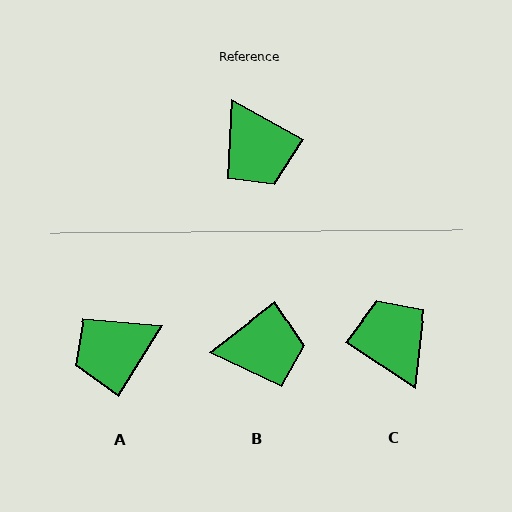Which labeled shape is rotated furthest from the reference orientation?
C, about 176 degrees away.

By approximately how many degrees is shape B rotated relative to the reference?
Approximately 67 degrees counter-clockwise.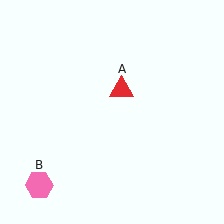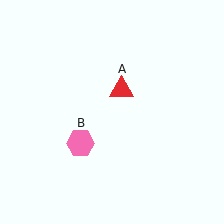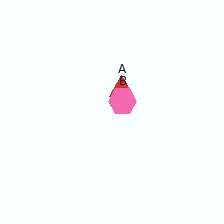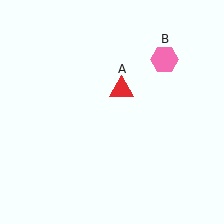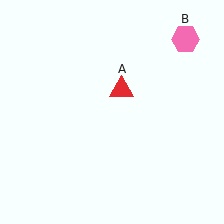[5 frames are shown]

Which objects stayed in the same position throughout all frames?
Red triangle (object A) remained stationary.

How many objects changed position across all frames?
1 object changed position: pink hexagon (object B).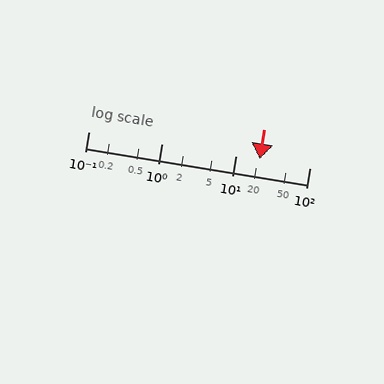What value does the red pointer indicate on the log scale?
The pointer indicates approximately 21.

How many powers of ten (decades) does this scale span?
The scale spans 3 decades, from 0.1 to 100.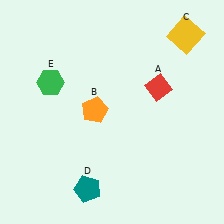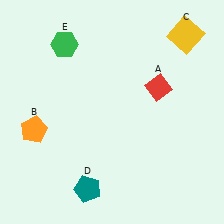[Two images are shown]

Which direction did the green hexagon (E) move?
The green hexagon (E) moved up.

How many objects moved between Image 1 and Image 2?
2 objects moved between the two images.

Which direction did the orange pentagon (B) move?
The orange pentagon (B) moved left.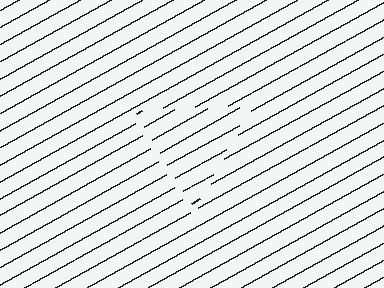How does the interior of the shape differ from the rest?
The interior of the shape contains the same grating, shifted by half a period — the contour is defined by the phase discontinuity where line-ends from the inner and outer gratings abut.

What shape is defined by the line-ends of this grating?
An illusory triangle. The interior of the shape contains the same grating, shifted by half a period — the contour is defined by the phase discontinuity where line-ends from the inner and outer gratings abut.